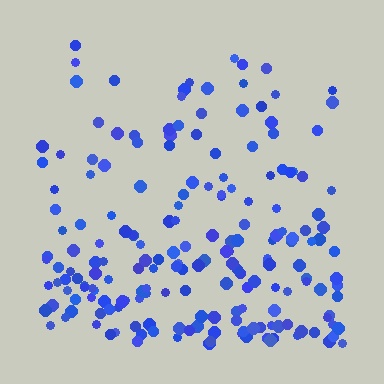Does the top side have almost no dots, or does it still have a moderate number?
Still a moderate number, just noticeably fewer than the bottom.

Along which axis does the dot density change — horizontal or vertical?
Vertical.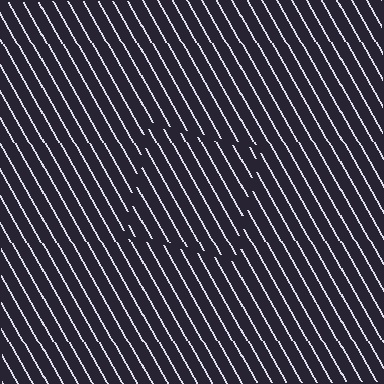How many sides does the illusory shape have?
4 sides — the line-ends trace a square.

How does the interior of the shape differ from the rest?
The interior of the shape contains the same grating, shifted by half a period — the contour is defined by the phase discontinuity where line-ends from the inner and outer gratings abut.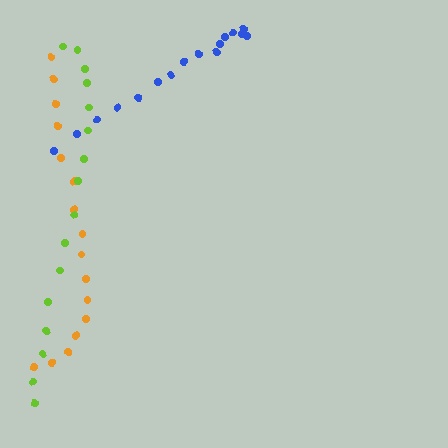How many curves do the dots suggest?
There are 3 distinct paths.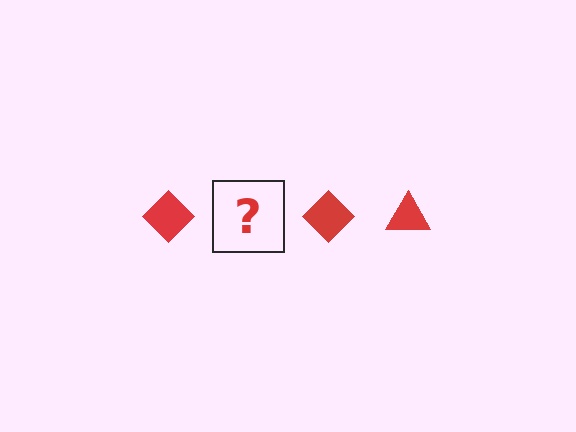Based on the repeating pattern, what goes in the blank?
The blank should be a red triangle.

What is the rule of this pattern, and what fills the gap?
The rule is that the pattern cycles through diamond, triangle shapes in red. The gap should be filled with a red triangle.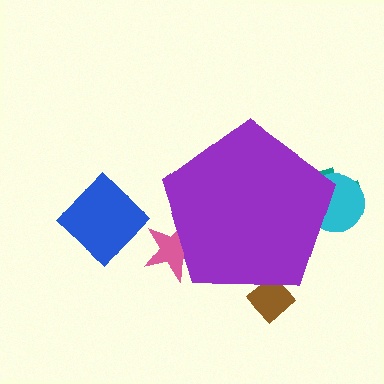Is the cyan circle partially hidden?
Yes, the cyan circle is partially hidden behind the purple pentagon.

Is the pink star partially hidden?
Yes, the pink star is partially hidden behind the purple pentagon.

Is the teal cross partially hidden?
Yes, the teal cross is partially hidden behind the purple pentagon.